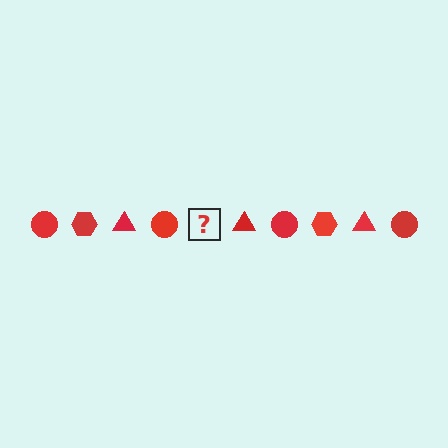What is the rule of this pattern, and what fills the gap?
The rule is that the pattern cycles through circle, hexagon, triangle shapes in red. The gap should be filled with a red hexagon.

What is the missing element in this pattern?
The missing element is a red hexagon.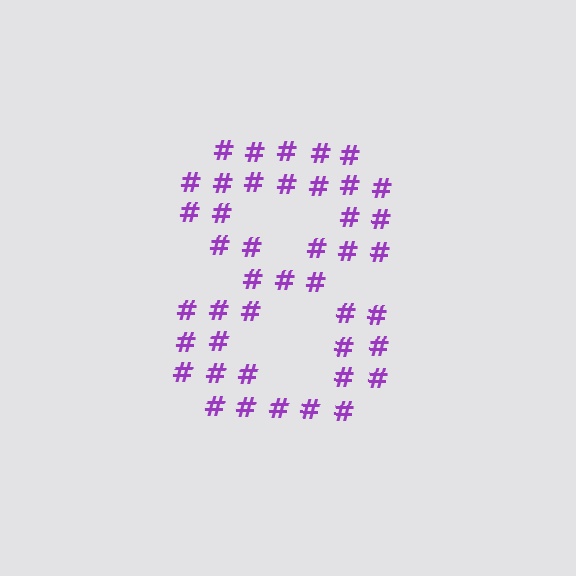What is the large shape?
The large shape is the digit 8.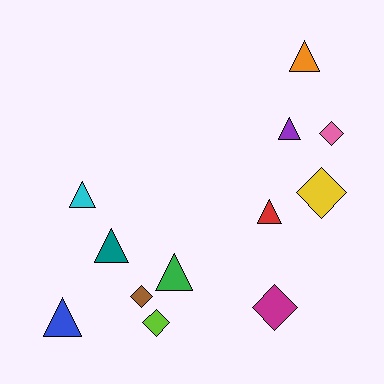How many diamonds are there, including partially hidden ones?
There are 5 diamonds.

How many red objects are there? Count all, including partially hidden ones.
There is 1 red object.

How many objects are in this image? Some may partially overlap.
There are 12 objects.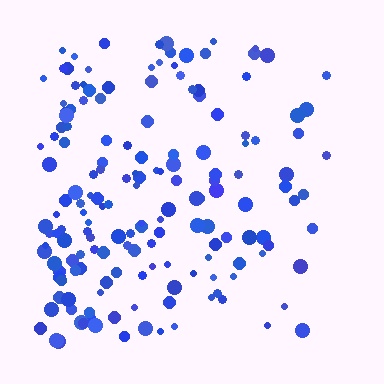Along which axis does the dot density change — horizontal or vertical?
Horizontal.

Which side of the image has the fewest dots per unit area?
The right.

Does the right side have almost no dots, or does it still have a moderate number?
Still a moderate number, just noticeably fewer than the left.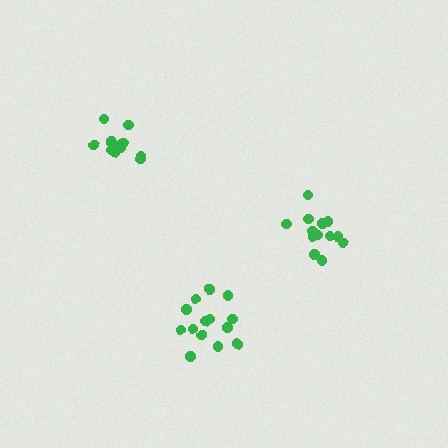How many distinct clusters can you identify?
There are 3 distinct clusters.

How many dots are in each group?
Group 1: 13 dots, Group 2: 13 dots, Group 3: 14 dots (40 total).